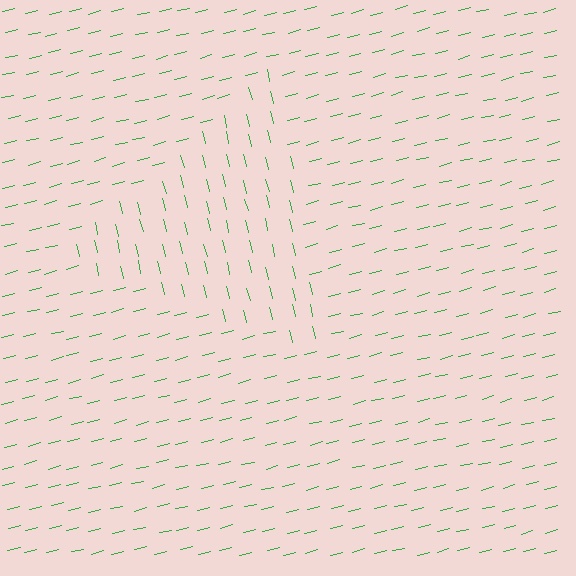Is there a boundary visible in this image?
Yes, there is a texture boundary formed by a change in line orientation.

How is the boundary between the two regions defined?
The boundary is defined purely by a change in line orientation (approximately 89 degrees difference). All lines are the same color and thickness.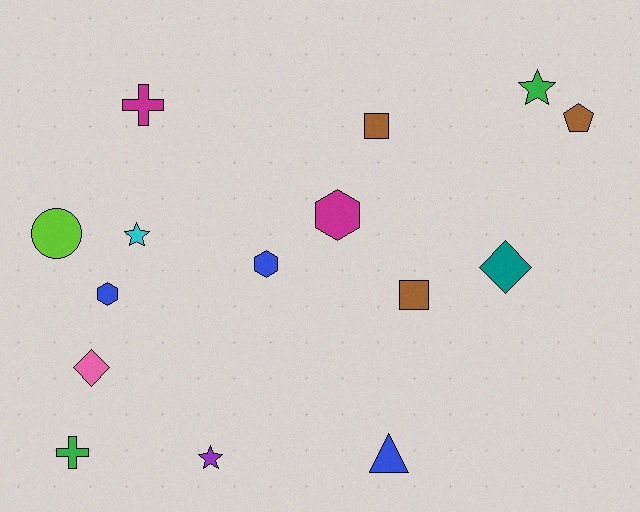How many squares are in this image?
There are 2 squares.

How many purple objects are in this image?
There is 1 purple object.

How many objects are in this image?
There are 15 objects.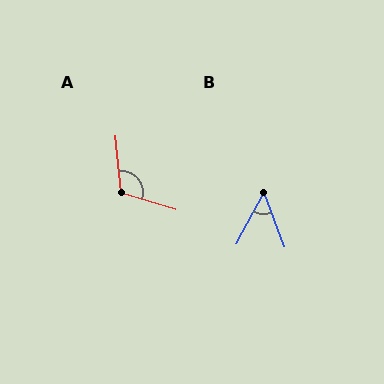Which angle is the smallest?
B, at approximately 49 degrees.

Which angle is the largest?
A, at approximately 112 degrees.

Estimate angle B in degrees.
Approximately 49 degrees.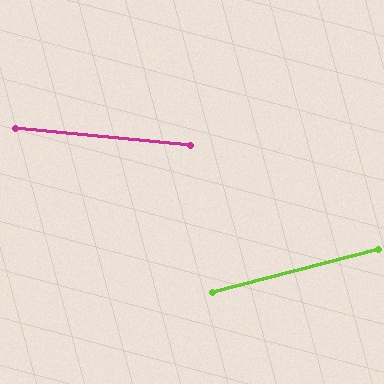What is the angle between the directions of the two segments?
Approximately 20 degrees.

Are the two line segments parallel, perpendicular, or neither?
Neither parallel nor perpendicular — they differ by about 20°.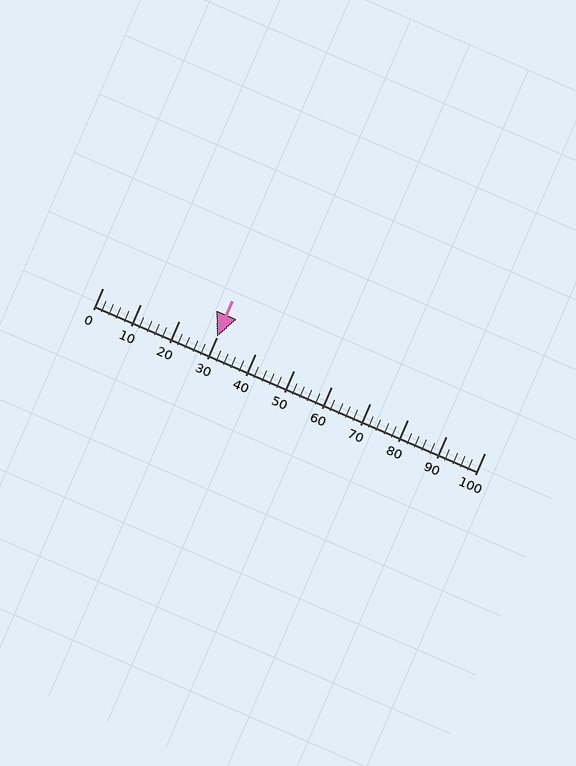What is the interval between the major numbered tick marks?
The major tick marks are spaced 10 units apart.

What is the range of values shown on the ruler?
The ruler shows values from 0 to 100.